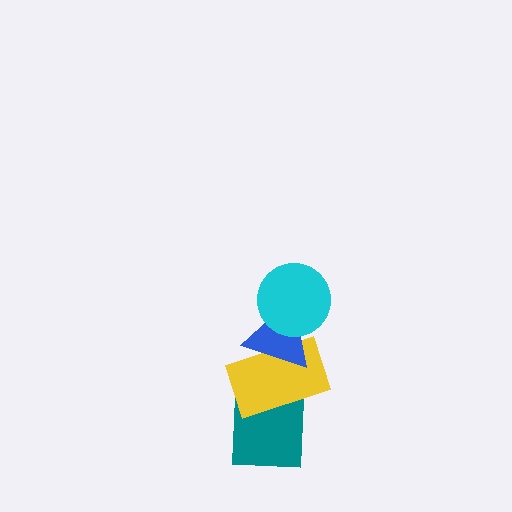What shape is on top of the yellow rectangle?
The blue triangle is on top of the yellow rectangle.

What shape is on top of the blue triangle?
The cyan circle is on top of the blue triangle.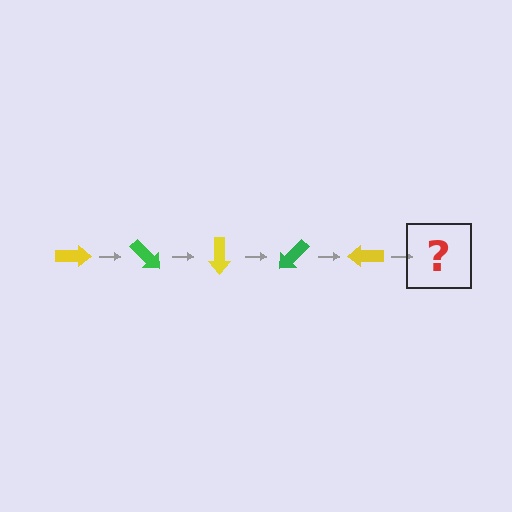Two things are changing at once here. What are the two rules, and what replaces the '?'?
The two rules are that it rotates 45 degrees each step and the color cycles through yellow and green. The '?' should be a green arrow, rotated 225 degrees from the start.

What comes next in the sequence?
The next element should be a green arrow, rotated 225 degrees from the start.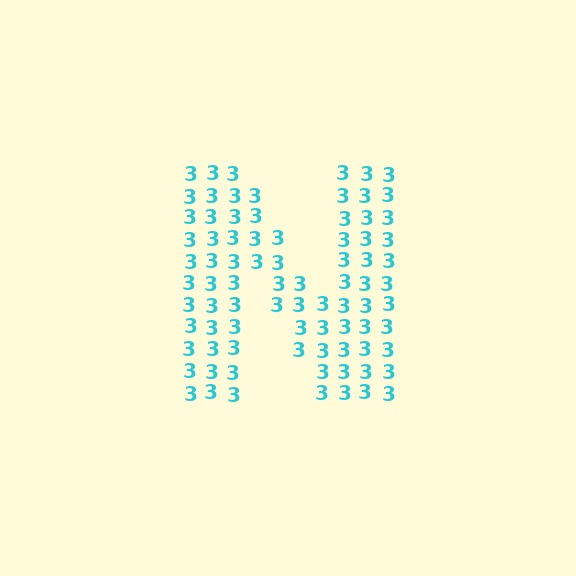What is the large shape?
The large shape is the letter N.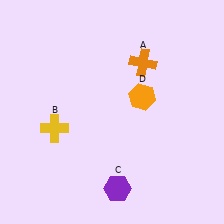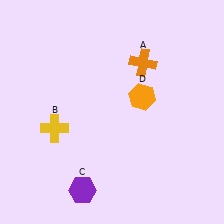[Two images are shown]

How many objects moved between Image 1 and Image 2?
1 object moved between the two images.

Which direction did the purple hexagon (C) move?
The purple hexagon (C) moved left.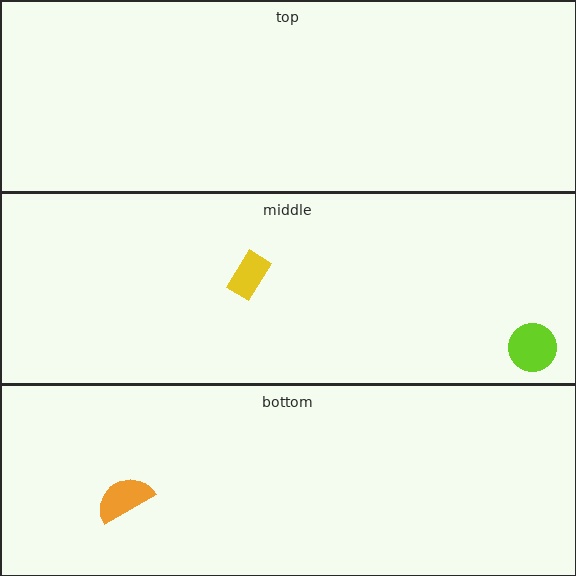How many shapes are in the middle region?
2.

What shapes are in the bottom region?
The orange semicircle.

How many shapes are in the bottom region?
1.